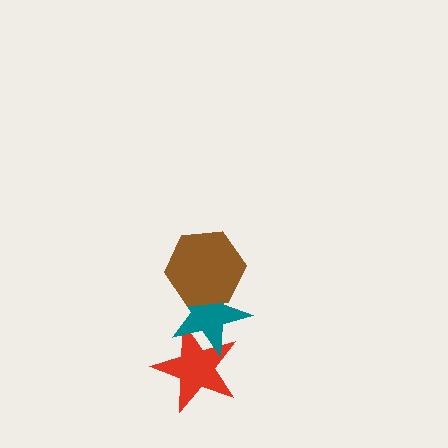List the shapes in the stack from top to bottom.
From top to bottom: the brown hexagon, the teal star, the red star.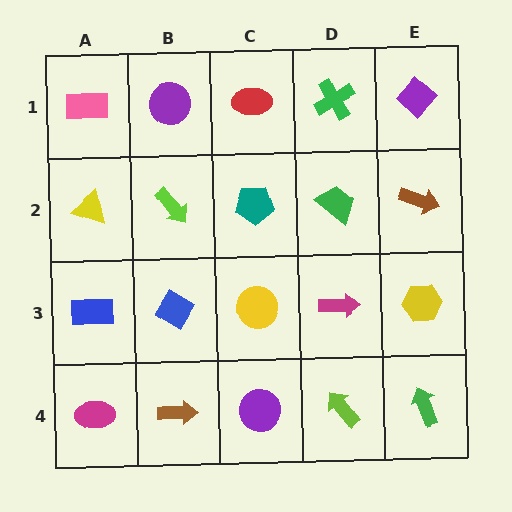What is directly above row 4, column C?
A yellow circle.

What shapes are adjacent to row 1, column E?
A brown arrow (row 2, column E), a green cross (row 1, column D).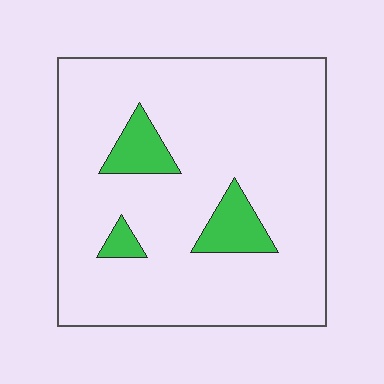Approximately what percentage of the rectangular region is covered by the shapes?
Approximately 10%.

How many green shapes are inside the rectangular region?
3.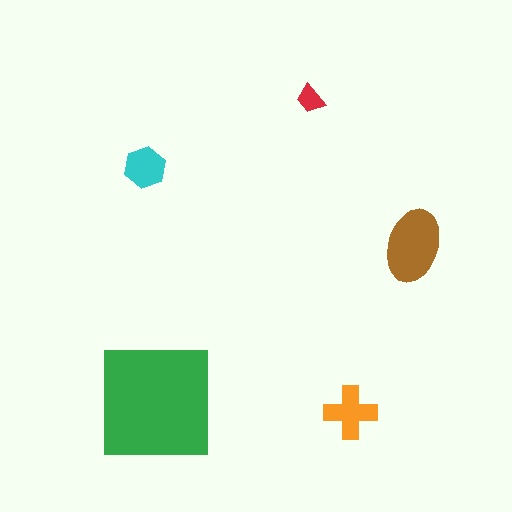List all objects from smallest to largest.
The red trapezoid, the cyan hexagon, the orange cross, the brown ellipse, the green square.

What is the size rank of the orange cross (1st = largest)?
3rd.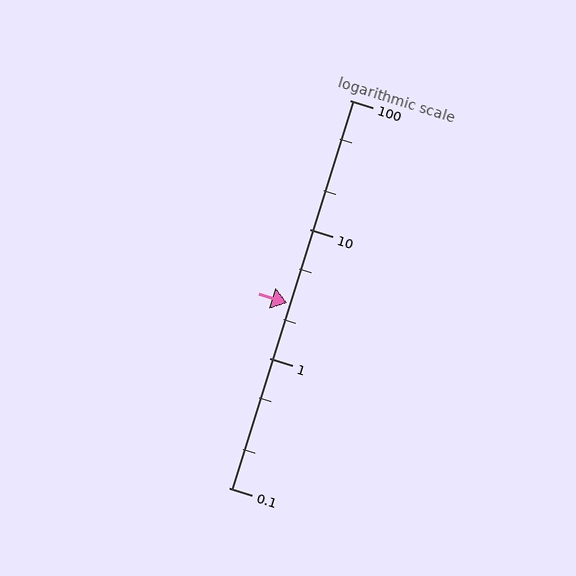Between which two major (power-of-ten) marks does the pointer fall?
The pointer is between 1 and 10.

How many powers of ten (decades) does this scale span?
The scale spans 3 decades, from 0.1 to 100.